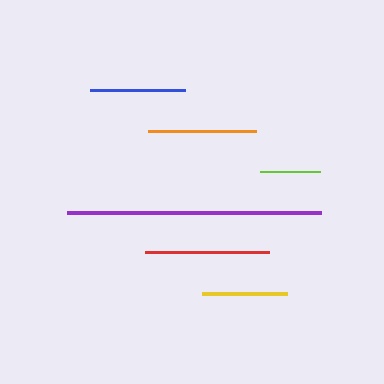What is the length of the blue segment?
The blue segment is approximately 94 pixels long.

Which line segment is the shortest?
The lime line is the shortest at approximately 61 pixels.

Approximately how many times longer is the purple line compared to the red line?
The purple line is approximately 2.1 times the length of the red line.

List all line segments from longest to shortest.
From longest to shortest: purple, red, orange, blue, yellow, lime.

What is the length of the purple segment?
The purple segment is approximately 254 pixels long.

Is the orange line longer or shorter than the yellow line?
The orange line is longer than the yellow line.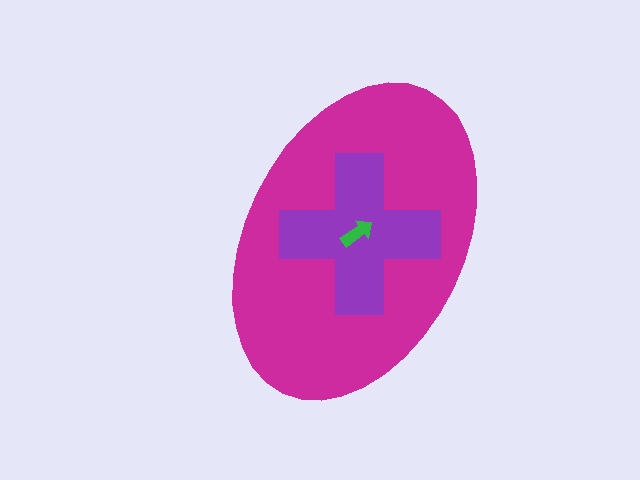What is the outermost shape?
The magenta ellipse.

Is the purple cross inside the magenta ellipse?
Yes.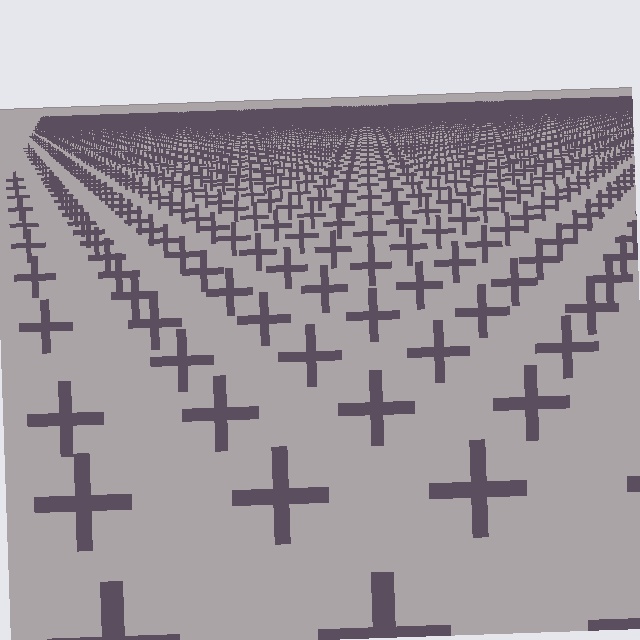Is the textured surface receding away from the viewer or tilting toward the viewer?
The surface is receding away from the viewer. Texture elements get smaller and denser toward the top.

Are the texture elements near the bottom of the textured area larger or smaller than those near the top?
Larger. Near the bottom, elements are closer to the viewer and appear at a bigger on-screen size.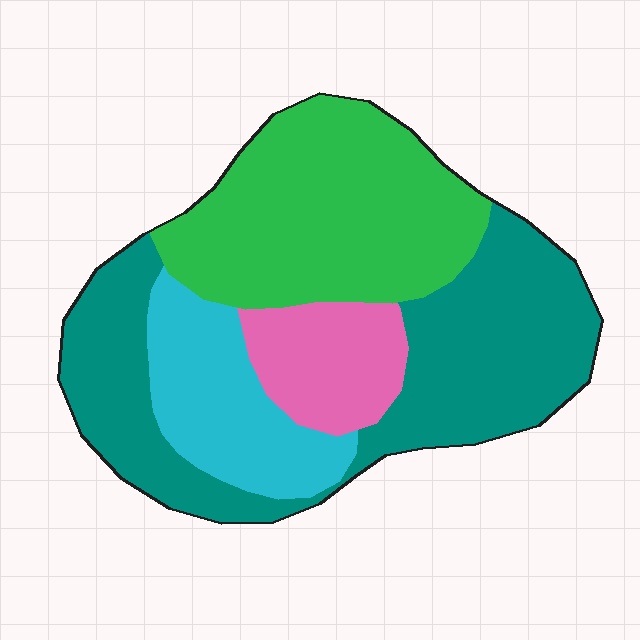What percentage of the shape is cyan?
Cyan takes up about one sixth (1/6) of the shape.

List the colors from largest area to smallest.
From largest to smallest: teal, green, cyan, pink.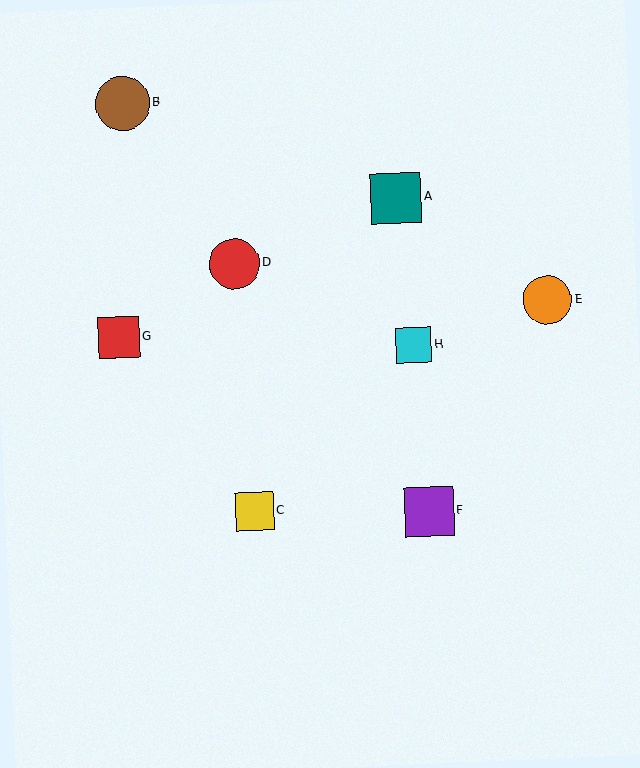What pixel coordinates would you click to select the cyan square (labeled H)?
Click at (413, 345) to select the cyan square H.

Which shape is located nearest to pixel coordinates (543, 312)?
The orange circle (labeled E) at (547, 300) is nearest to that location.